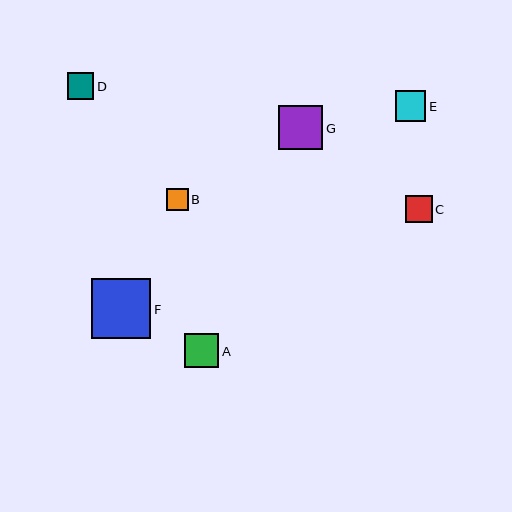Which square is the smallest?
Square B is the smallest with a size of approximately 22 pixels.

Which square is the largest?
Square F is the largest with a size of approximately 59 pixels.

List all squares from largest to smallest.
From largest to smallest: F, G, A, E, D, C, B.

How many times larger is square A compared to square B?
Square A is approximately 1.5 times the size of square B.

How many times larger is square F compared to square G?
Square F is approximately 1.3 times the size of square G.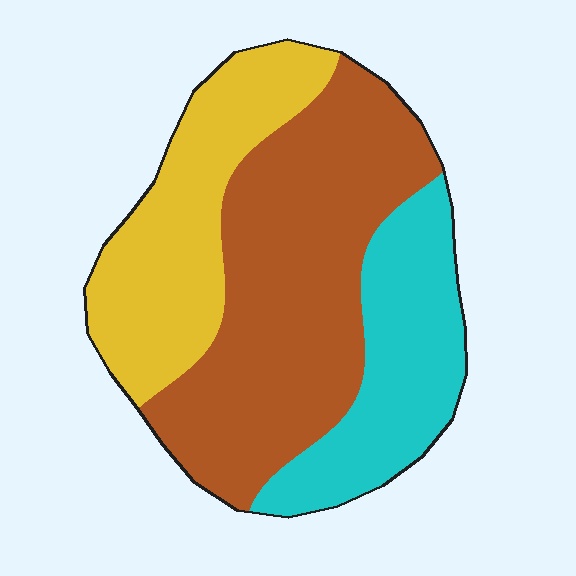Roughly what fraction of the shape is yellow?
Yellow covers about 30% of the shape.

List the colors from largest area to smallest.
From largest to smallest: brown, yellow, cyan.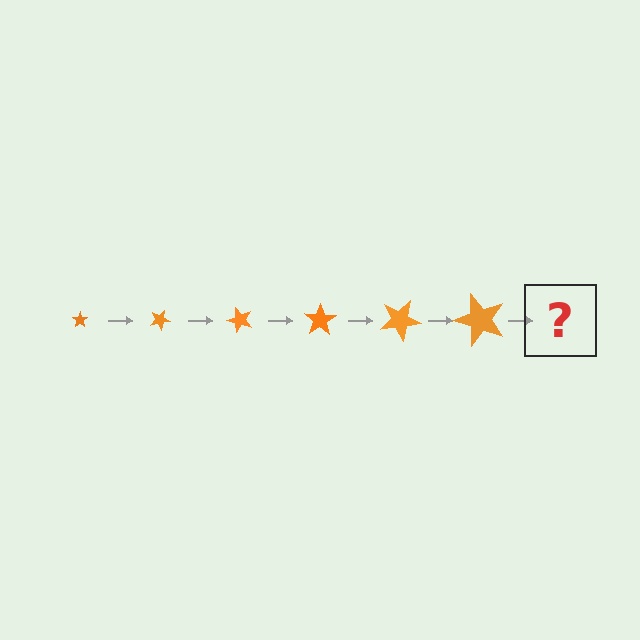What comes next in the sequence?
The next element should be a star, larger than the previous one and rotated 150 degrees from the start.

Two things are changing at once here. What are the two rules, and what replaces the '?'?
The two rules are that the star grows larger each step and it rotates 25 degrees each step. The '?' should be a star, larger than the previous one and rotated 150 degrees from the start.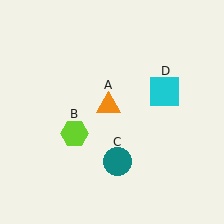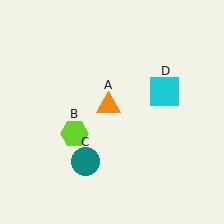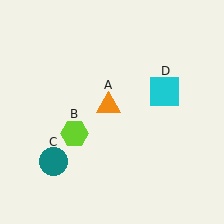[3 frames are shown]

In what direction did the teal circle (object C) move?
The teal circle (object C) moved left.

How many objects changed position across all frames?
1 object changed position: teal circle (object C).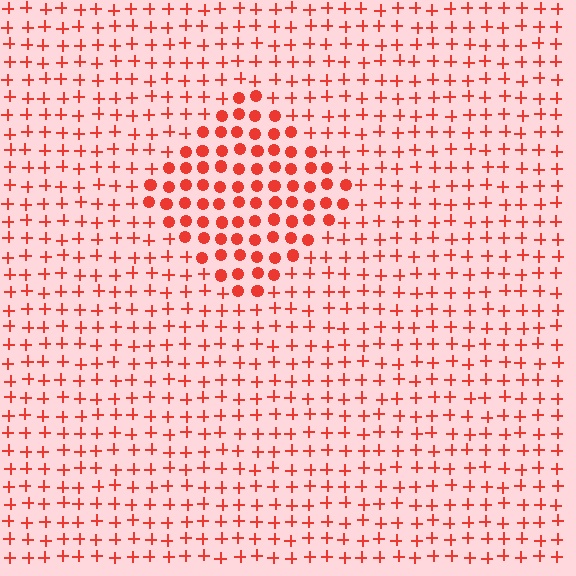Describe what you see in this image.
The image is filled with small red elements arranged in a uniform grid. A diamond-shaped region contains circles, while the surrounding area contains plus signs. The boundary is defined purely by the change in element shape.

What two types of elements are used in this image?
The image uses circles inside the diamond region and plus signs outside it.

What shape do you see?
I see a diamond.